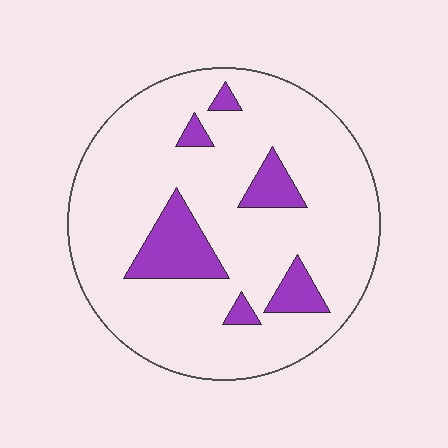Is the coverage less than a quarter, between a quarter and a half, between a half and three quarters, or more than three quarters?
Less than a quarter.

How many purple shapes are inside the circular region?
6.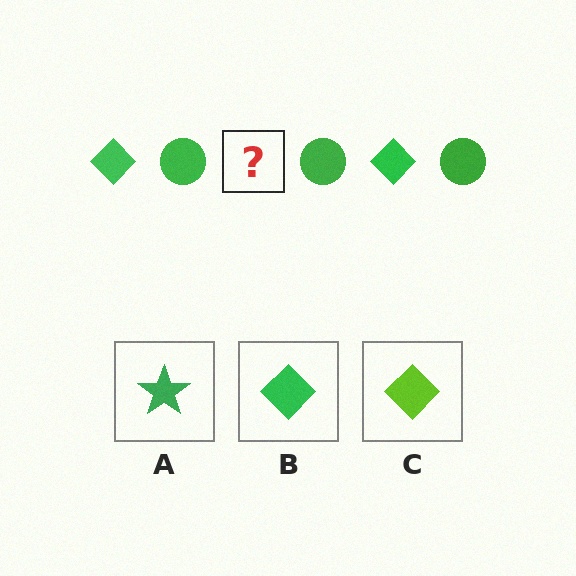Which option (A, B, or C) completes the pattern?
B.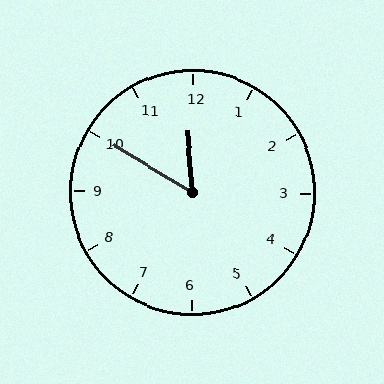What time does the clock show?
11:50.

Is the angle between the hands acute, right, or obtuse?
It is acute.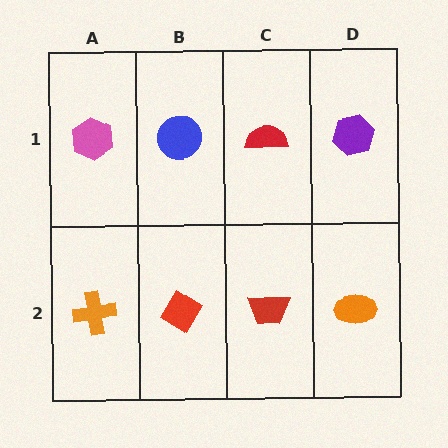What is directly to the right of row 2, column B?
A red trapezoid.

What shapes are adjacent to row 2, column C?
A red semicircle (row 1, column C), a red diamond (row 2, column B), an orange ellipse (row 2, column D).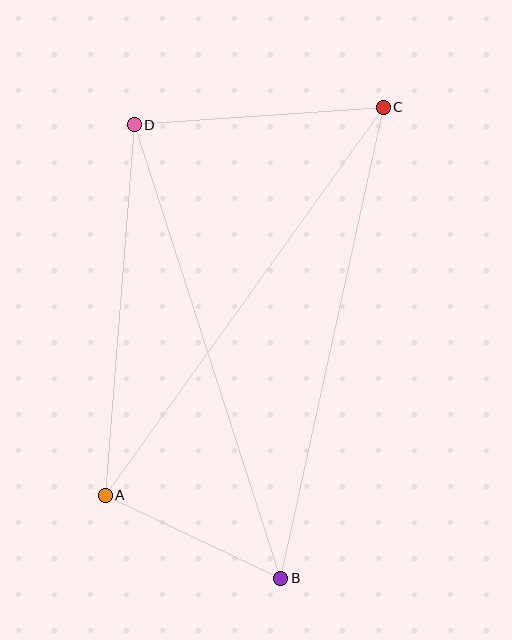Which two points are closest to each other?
Points A and B are closest to each other.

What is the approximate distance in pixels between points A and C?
The distance between A and C is approximately 477 pixels.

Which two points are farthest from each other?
Points B and C are farthest from each other.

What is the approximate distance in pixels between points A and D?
The distance between A and D is approximately 372 pixels.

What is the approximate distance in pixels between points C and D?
The distance between C and D is approximately 250 pixels.